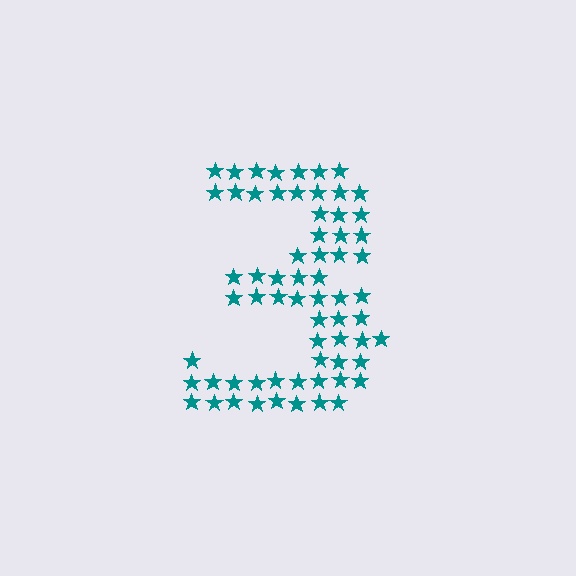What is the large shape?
The large shape is the digit 3.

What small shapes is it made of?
It is made of small stars.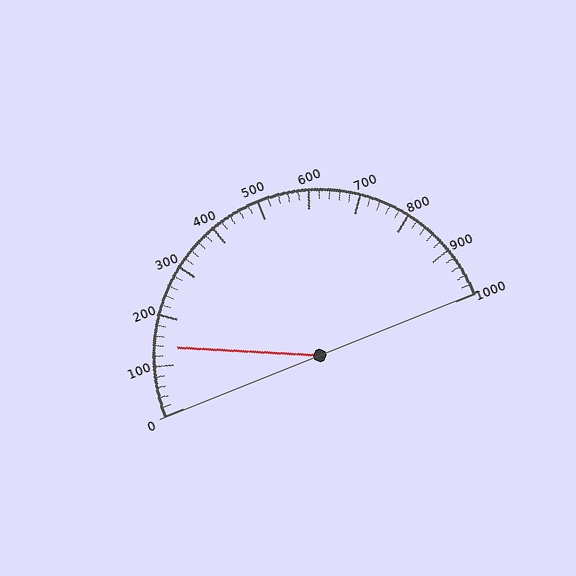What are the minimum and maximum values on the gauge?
The gauge ranges from 0 to 1000.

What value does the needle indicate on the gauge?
The needle indicates approximately 140.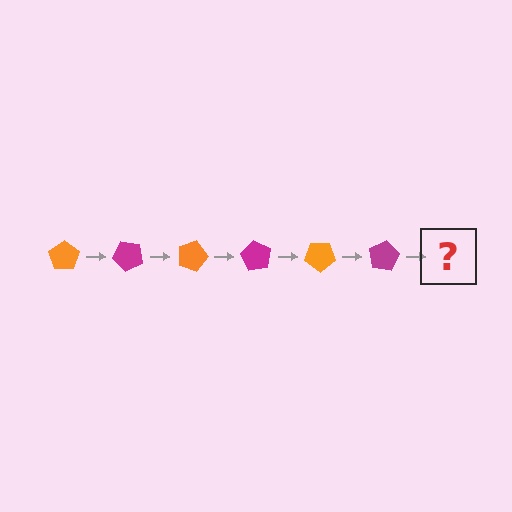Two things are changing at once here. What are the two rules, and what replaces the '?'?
The two rules are that it rotates 45 degrees each step and the color cycles through orange and magenta. The '?' should be an orange pentagon, rotated 270 degrees from the start.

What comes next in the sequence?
The next element should be an orange pentagon, rotated 270 degrees from the start.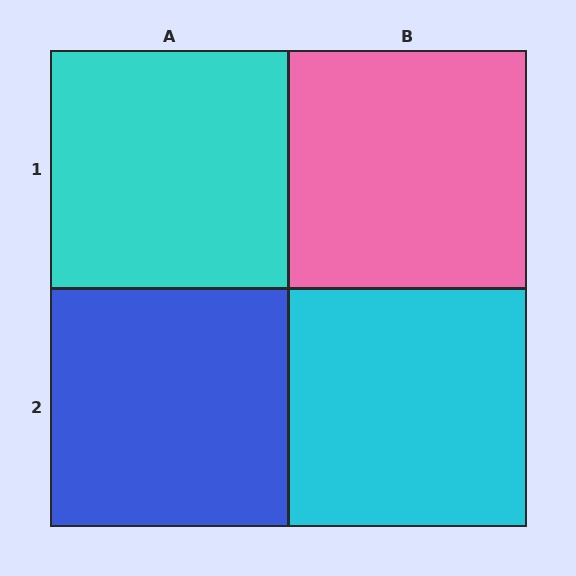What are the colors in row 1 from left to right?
Cyan, pink.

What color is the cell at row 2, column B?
Cyan.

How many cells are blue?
1 cell is blue.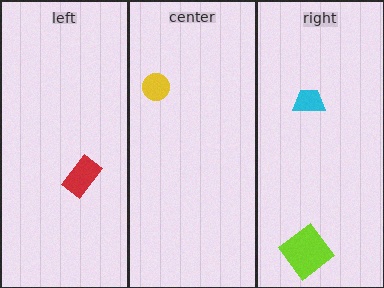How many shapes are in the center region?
1.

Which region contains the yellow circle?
The center region.